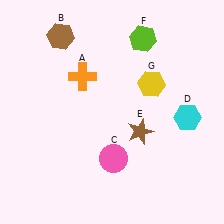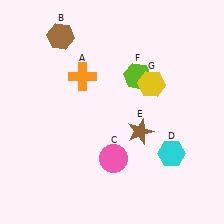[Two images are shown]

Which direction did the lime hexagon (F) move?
The lime hexagon (F) moved down.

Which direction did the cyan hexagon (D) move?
The cyan hexagon (D) moved down.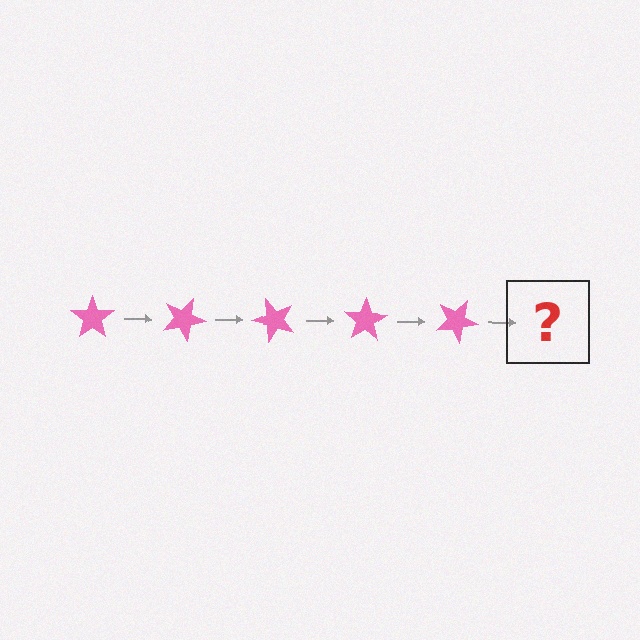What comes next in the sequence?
The next element should be a pink star rotated 125 degrees.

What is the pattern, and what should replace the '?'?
The pattern is that the star rotates 25 degrees each step. The '?' should be a pink star rotated 125 degrees.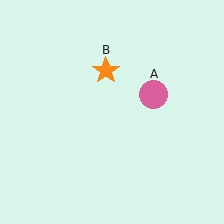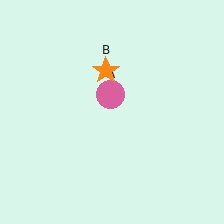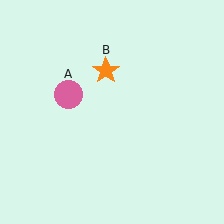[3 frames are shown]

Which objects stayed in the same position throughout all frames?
Orange star (object B) remained stationary.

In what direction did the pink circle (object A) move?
The pink circle (object A) moved left.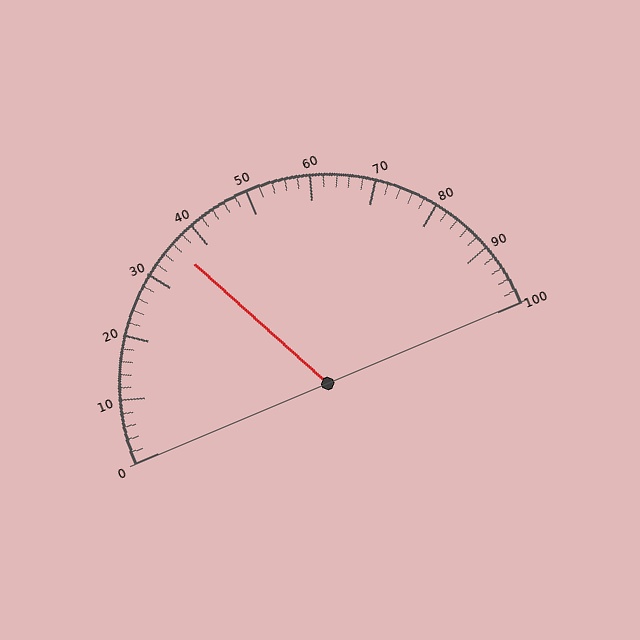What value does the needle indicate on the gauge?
The needle indicates approximately 36.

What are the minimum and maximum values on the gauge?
The gauge ranges from 0 to 100.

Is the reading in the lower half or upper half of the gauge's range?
The reading is in the lower half of the range (0 to 100).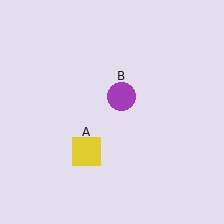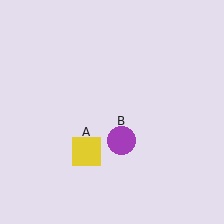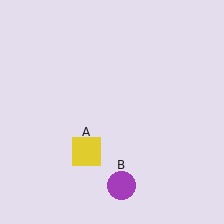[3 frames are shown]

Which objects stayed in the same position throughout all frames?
Yellow square (object A) remained stationary.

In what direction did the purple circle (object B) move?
The purple circle (object B) moved down.